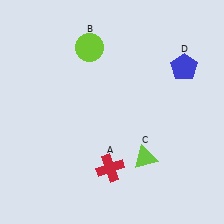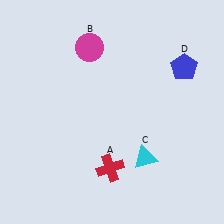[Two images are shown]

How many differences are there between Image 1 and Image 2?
There are 2 differences between the two images.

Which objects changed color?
B changed from lime to magenta. C changed from lime to cyan.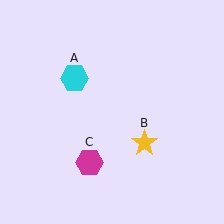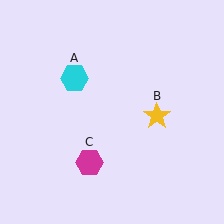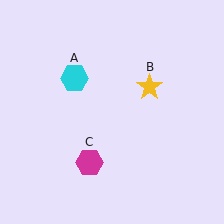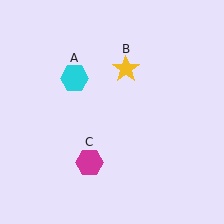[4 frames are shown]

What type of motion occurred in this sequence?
The yellow star (object B) rotated counterclockwise around the center of the scene.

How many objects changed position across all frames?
1 object changed position: yellow star (object B).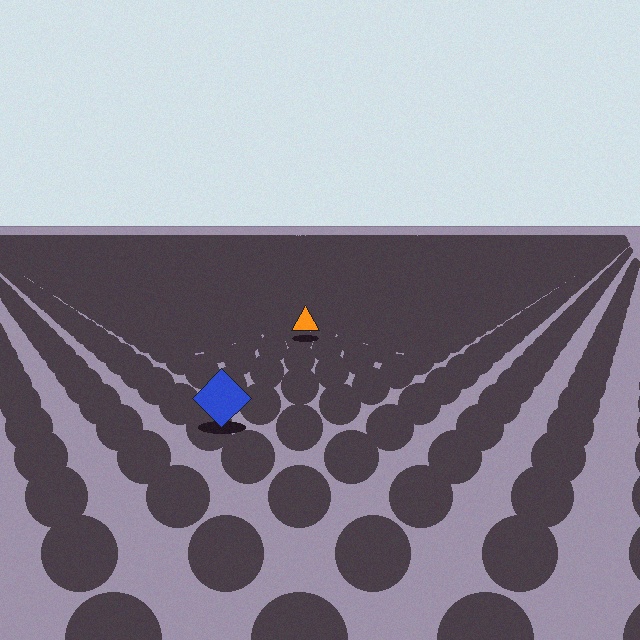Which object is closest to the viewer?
The blue diamond is closest. The texture marks near it are larger and more spread out.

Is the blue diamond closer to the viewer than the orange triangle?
Yes. The blue diamond is closer — you can tell from the texture gradient: the ground texture is coarser near it.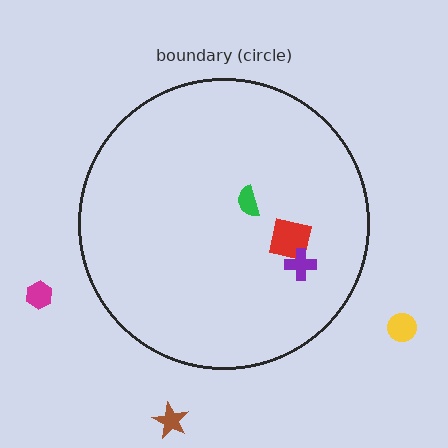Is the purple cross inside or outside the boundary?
Inside.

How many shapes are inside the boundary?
3 inside, 3 outside.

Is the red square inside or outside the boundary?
Inside.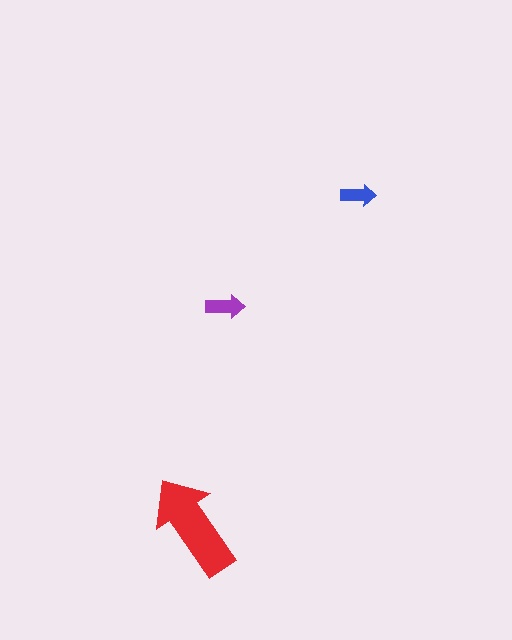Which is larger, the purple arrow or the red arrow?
The red one.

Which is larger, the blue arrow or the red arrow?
The red one.